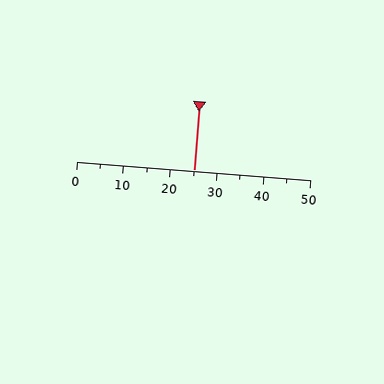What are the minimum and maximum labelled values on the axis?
The axis runs from 0 to 50.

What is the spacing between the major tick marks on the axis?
The major ticks are spaced 10 apart.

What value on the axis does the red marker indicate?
The marker indicates approximately 25.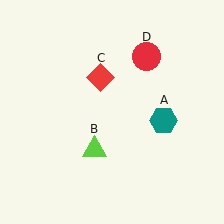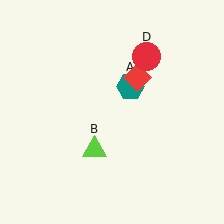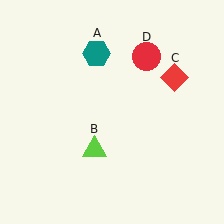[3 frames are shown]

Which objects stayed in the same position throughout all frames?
Lime triangle (object B) and red circle (object D) remained stationary.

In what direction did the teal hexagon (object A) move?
The teal hexagon (object A) moved up and to the left.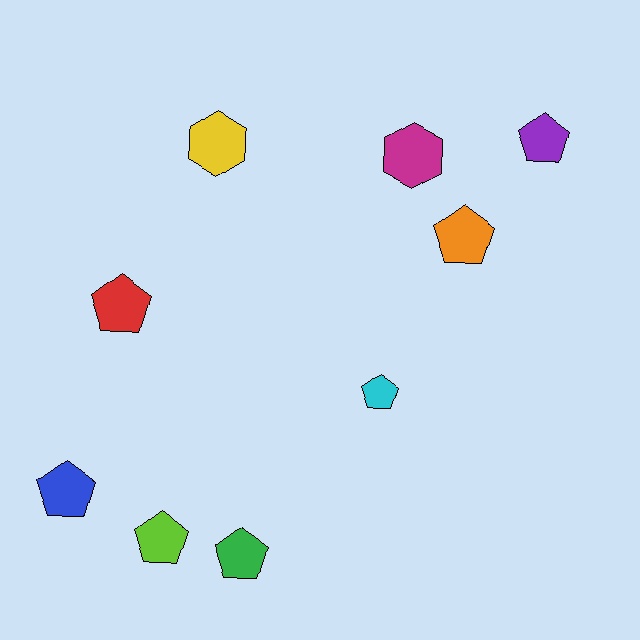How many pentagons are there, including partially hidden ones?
There are 7 pentagons.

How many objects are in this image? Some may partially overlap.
There are 9 objects.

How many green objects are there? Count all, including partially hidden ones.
There is 1 green object.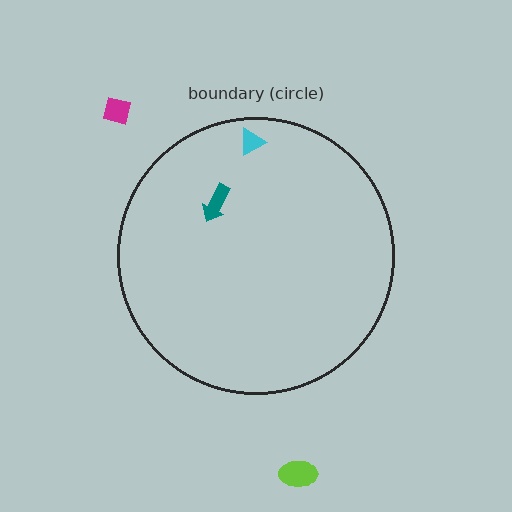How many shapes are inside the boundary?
2 inside, 2 outside.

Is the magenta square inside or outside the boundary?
Outside.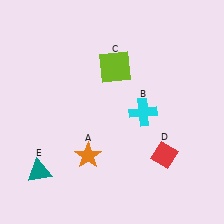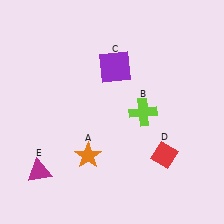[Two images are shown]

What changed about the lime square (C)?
In Image 1, C is lime. In Image 2, it changed to purple.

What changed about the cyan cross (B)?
In Image 1, B is cyan. In Image 2, it changed to lime.